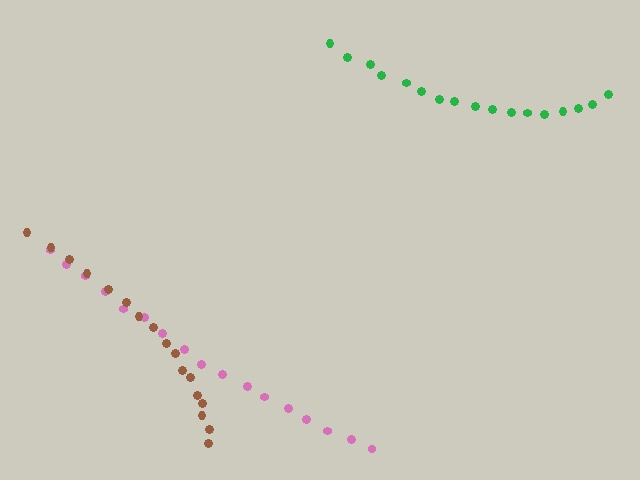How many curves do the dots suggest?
There are 3 distinct paths.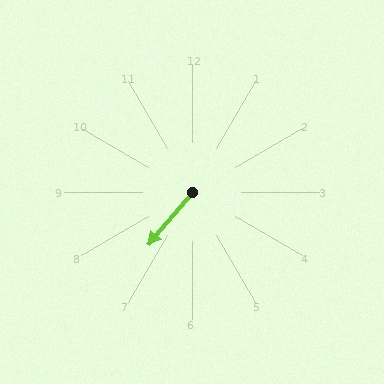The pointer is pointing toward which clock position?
Roughly 7 o'clock.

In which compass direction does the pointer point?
Southwest.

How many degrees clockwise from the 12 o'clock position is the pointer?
Approximately 220 degrees.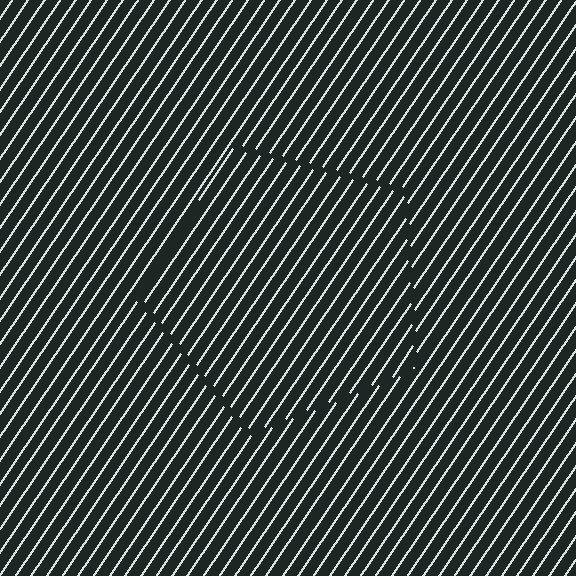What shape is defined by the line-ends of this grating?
An illusory pentagon. The interior of the shape contains the same grating, shifted by half a period — the contour is defined by the phase discontinuity where line-ends from the inner and outer gratings abut.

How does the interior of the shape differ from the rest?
The interior of the shape contains the same grating, shifted by half a period — the contour is defined by the phase discontinuity where line-ends from the inner and outer gratings abut.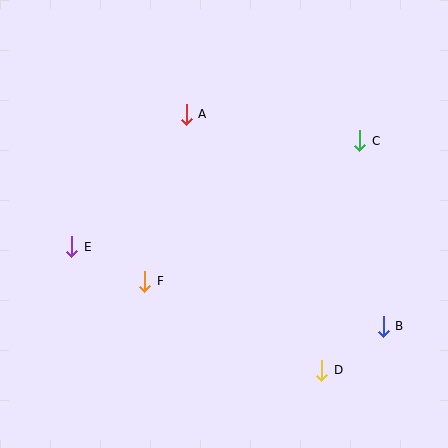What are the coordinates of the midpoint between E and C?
The midpoint between E and C is at (216, 194).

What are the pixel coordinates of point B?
Point B is at (383, 326).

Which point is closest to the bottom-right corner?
Point B is closest to the bottom-right corner.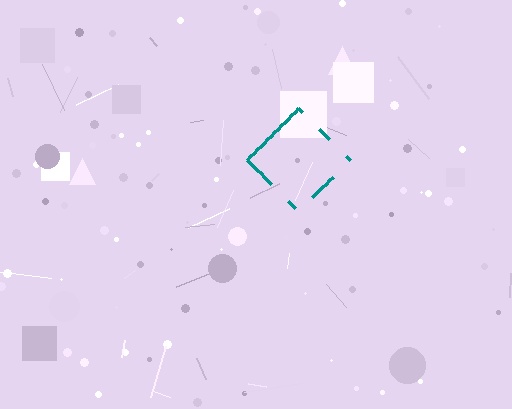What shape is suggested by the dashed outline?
The dashed outline suggests a diamond.